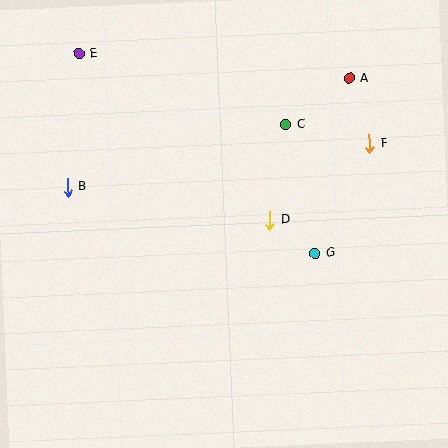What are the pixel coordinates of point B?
Point B is at (68, 187).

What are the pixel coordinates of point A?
Point A is at (349, 78).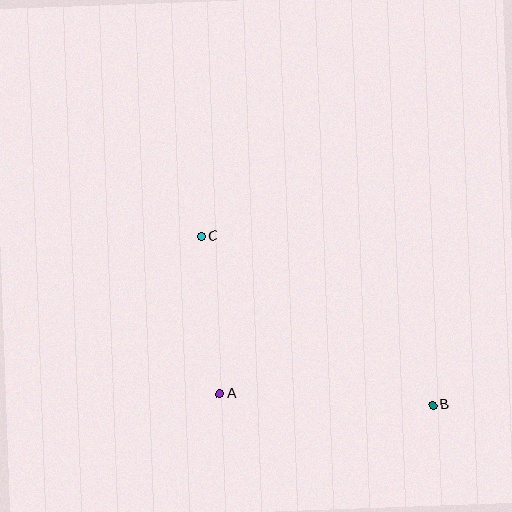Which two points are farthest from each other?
Points B and C are farthest from each other.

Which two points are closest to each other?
Points A and C are closest to each other.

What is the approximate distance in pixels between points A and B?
The distance between A and B is approximately 213 pixels.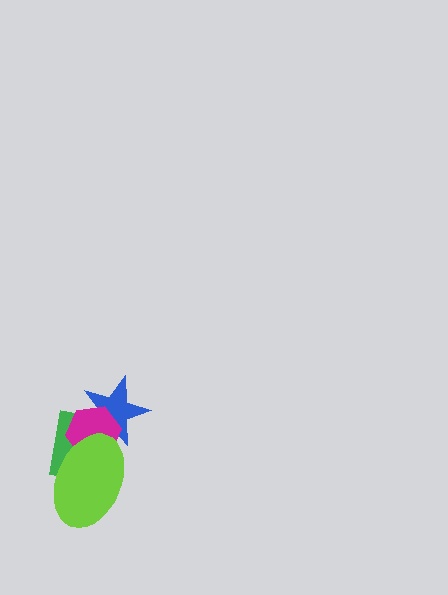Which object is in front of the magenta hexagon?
The lime ellipse is in front of the magenta hexagon.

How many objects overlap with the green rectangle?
3 objects overlap with the green rectangle.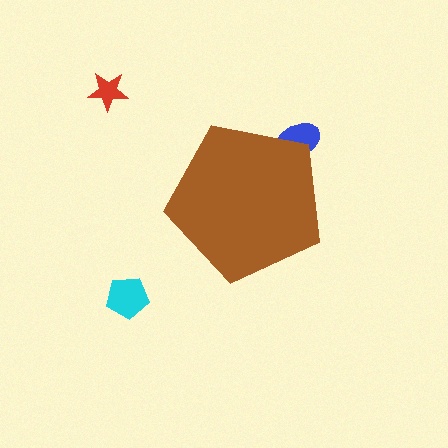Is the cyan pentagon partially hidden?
No, the cyan pentagon is fully visible.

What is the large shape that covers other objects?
A brown pentagon.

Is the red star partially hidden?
No, the red star is fully visible.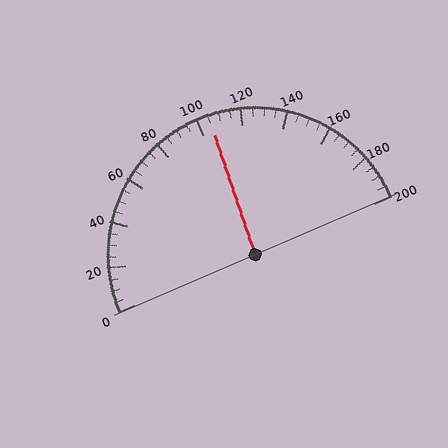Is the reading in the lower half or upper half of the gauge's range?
The reading is in the upper half of the range (0 to 200).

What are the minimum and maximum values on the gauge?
The gauge ranges from 0 to 200.